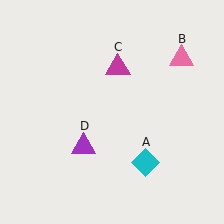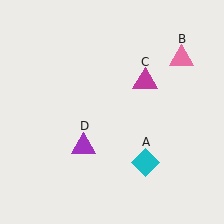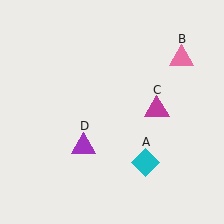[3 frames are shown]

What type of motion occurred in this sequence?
The magenta triangle (object C) rotated clockwise around the center of the scene.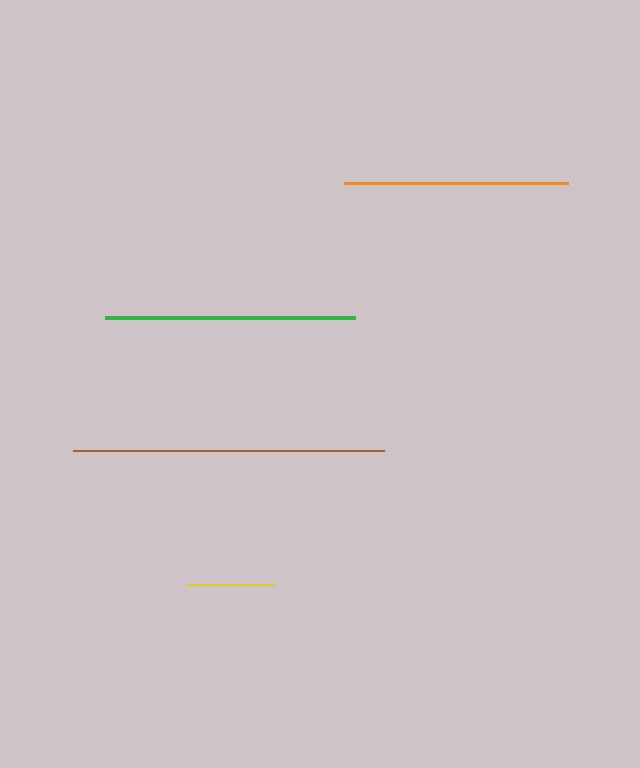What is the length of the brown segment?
The brown segment is approximately 312 pixels long.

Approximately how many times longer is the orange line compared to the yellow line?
The orange line is approximately 2.5 times the length of the yellow line.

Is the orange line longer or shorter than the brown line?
The brown line is longer than the orange line.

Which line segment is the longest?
The brown line is the longest at approximately 312 pixels.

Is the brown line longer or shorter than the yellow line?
The brown line is longer than the yellow line.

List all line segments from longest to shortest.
From longest to shortest: brown, green, orange, yellow.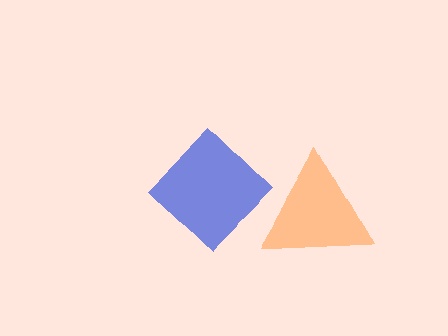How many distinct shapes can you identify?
There are 2 distinct shapes: an orange triangle, a blue diamond.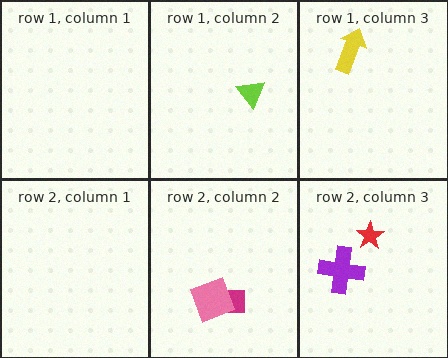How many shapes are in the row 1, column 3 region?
1.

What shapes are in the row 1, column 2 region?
The lime triangle.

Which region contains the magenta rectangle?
The row 2, column 2 region.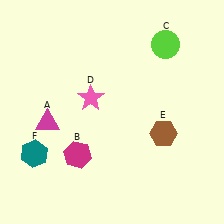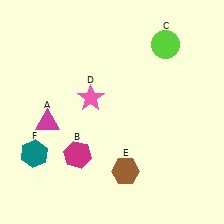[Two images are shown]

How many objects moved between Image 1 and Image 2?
1 object moved between the two images.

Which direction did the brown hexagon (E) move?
The brown hexagon (E) moved left.